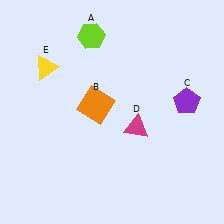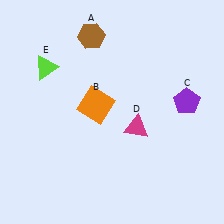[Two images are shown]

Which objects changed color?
A changed from lime to brown. E changed from yellow to lime.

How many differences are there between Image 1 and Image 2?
There are 2 differences between the two images.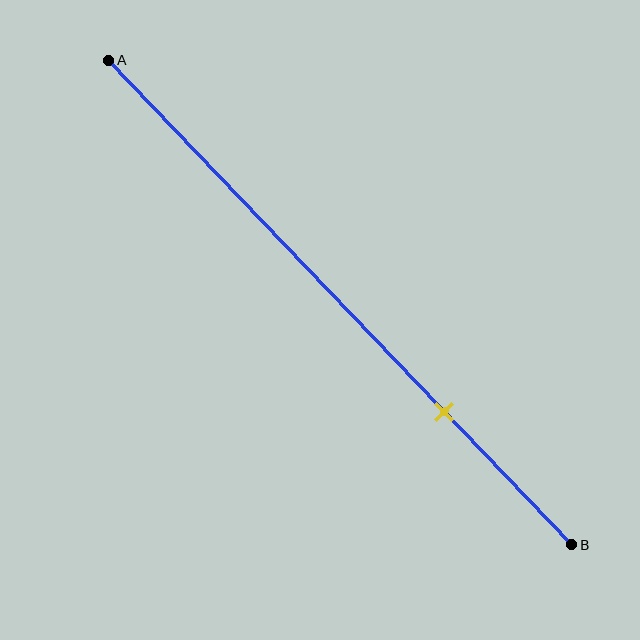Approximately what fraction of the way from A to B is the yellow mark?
The yellow mark is approximately 75% of the way from A to B.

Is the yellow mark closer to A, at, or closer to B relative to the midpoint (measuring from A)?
The yellow mark is closer to point B than the midpoint of segment AB.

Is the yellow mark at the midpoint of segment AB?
No, the mark is at about 75% from A, not at the 50% midpoint.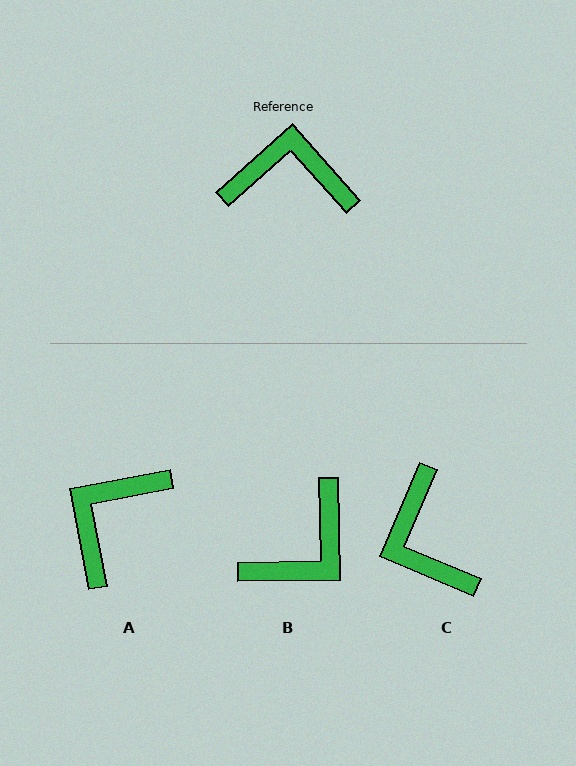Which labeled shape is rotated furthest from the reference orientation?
B, about 131 degrees away.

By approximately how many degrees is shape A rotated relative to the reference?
Approximately 59 degrees counter-clockwise.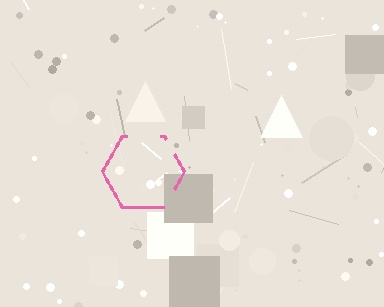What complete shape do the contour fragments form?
The contour fragments form a hexagon.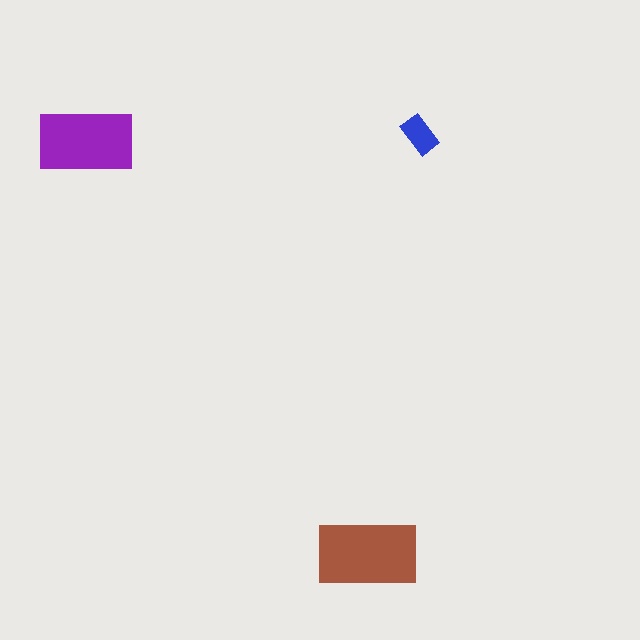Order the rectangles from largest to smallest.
the brown one, the purple one, the blue one.